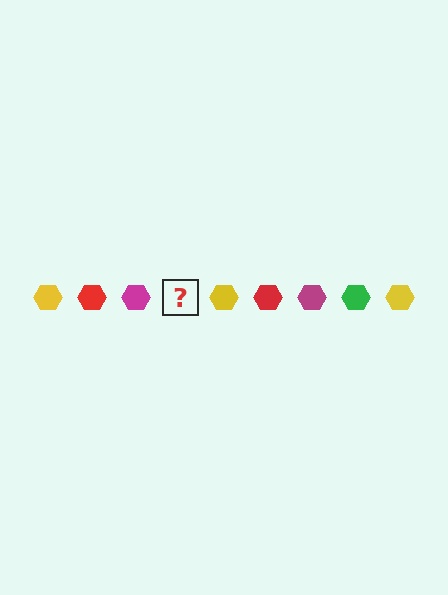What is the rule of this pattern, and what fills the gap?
The rule is that the pattern cycles through yellow, red, magenta, green hexagons. The gap should be filled with a green hexagon.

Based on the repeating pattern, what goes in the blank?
The blank should be a green hexagon.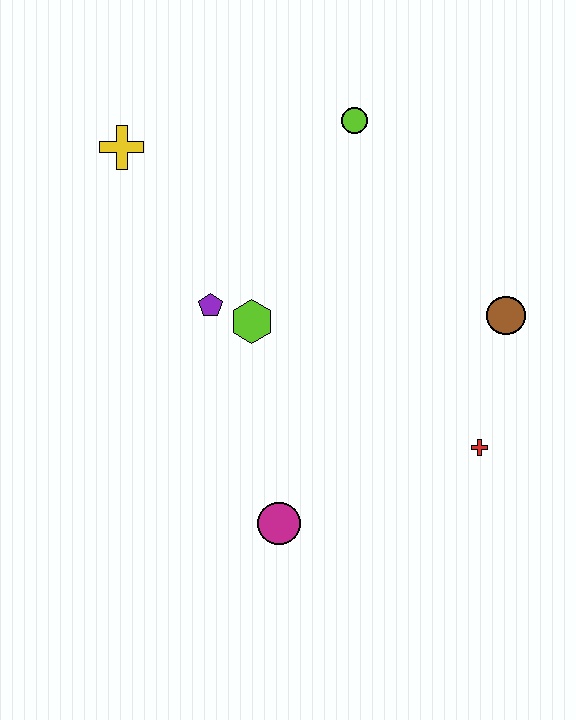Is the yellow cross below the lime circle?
Yes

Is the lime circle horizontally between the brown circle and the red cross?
No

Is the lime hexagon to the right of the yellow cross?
Yes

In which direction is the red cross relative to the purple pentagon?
The red cross is to the right of the purple pentagon.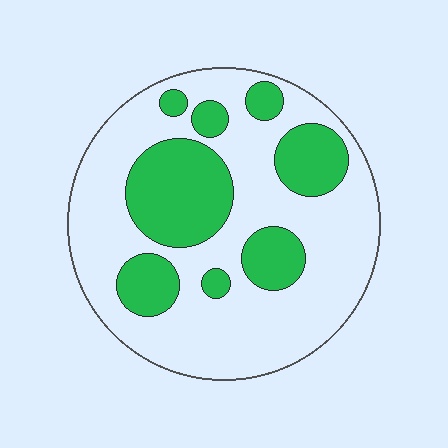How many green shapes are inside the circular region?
8.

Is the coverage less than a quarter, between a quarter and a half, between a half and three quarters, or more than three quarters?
Between a quarter and a half.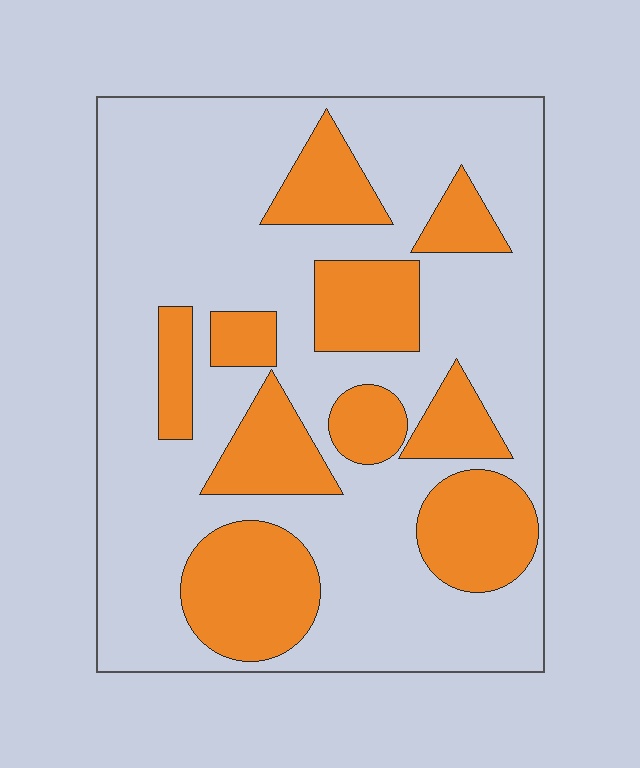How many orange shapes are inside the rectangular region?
10.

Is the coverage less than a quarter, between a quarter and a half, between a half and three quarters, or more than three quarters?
Between a quarter and a half.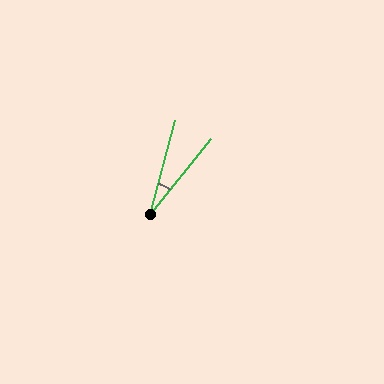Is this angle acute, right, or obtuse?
It is acute.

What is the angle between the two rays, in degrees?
Approximately 24 degrees.